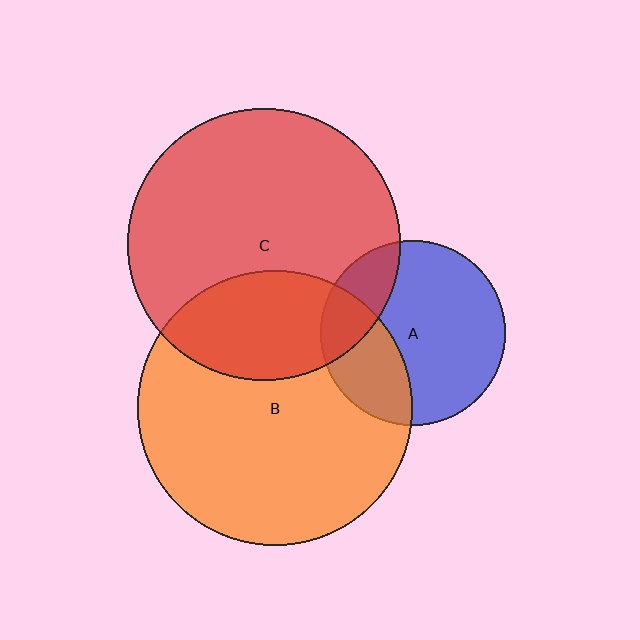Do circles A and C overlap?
Yes.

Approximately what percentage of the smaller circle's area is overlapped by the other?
Approximately 20%.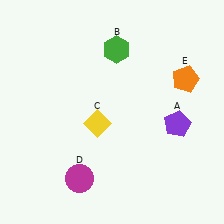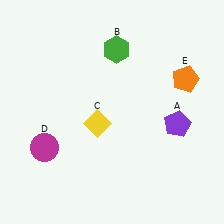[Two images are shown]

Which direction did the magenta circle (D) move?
The magenta circle (D) moved left.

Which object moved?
The magenta circle (D) moved left.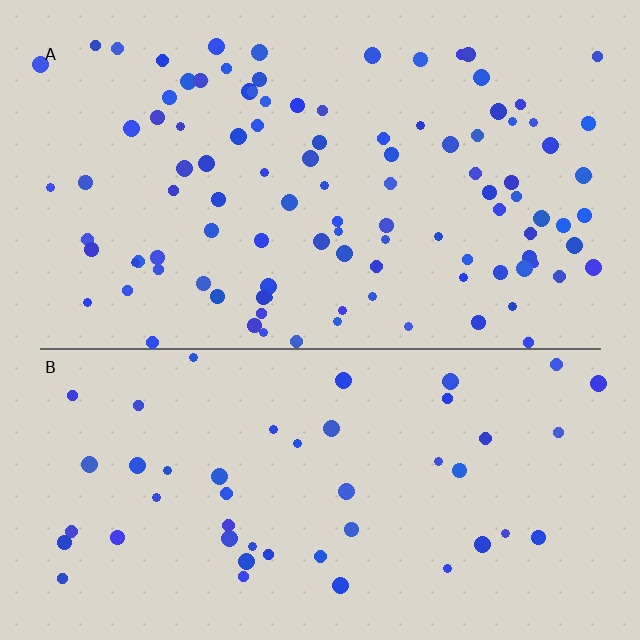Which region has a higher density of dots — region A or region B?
A (the top).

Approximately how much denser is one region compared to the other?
Approximately 2.2× — region A over region B.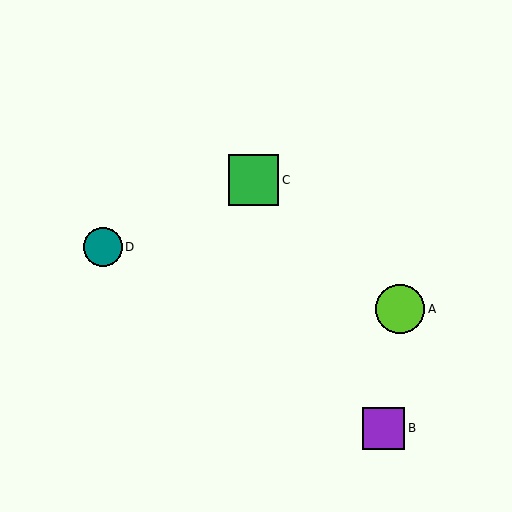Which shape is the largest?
The green square (labeled C) is the largest.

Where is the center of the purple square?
The center of the purple square is at (384, 428).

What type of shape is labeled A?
Shape A is a lime circle.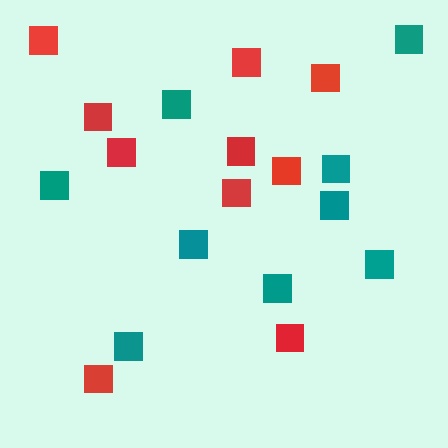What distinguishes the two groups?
There are 2 groups: one group of red squares (10) and one group of teal squares (9).